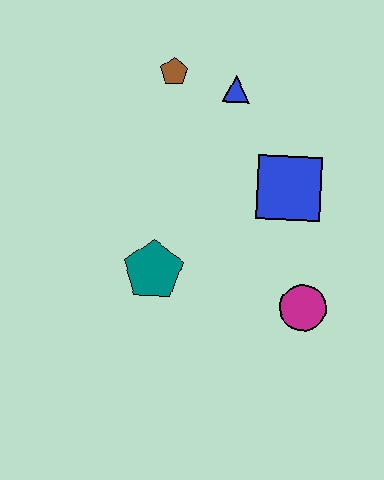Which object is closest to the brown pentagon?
The blue triangle is closest to the brown pentagon.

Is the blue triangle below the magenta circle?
No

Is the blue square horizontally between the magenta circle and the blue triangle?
Yes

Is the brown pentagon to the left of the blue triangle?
Yes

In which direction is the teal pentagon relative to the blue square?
The teal pentagon is to the left of the blue square.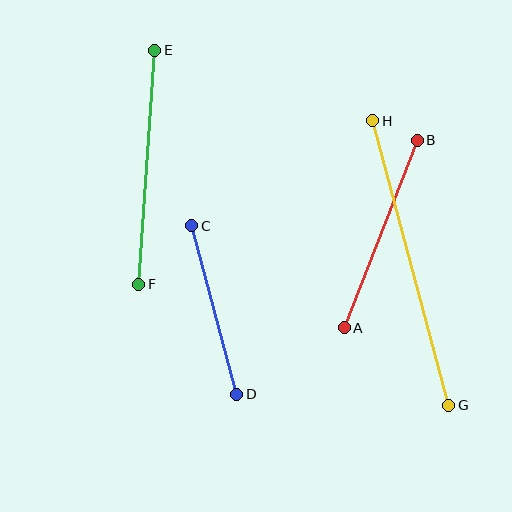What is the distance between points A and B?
The distance is approximately 201 pixels.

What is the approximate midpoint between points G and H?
The midpoint is at approximately (411, 263) pixels.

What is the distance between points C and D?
The distance is approximately 174 pixels.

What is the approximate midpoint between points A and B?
The midpoint is at approximately (381, 234) pixels.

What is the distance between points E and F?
The distance is approximately 235 pixels.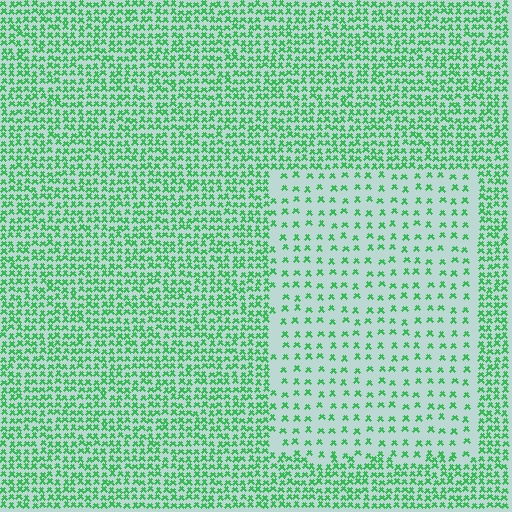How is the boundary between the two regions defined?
The boundary is defined by a change in element density (approximately 2.5x ratio). All elements are the same color, size, and shape.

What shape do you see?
I see a rectangle.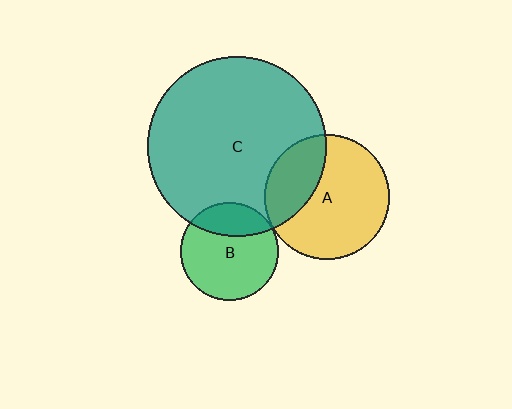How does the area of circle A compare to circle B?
Approximately 1.6 times.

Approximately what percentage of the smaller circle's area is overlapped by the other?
Approximately 5%.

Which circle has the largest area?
Circle C (teal).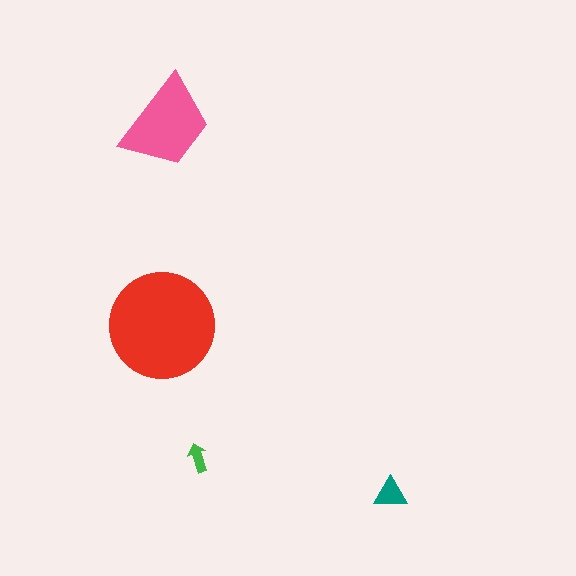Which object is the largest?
The red circle.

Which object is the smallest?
The green arrow.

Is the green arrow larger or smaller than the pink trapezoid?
Smaller.